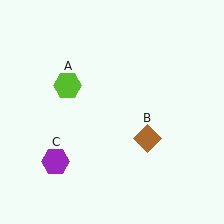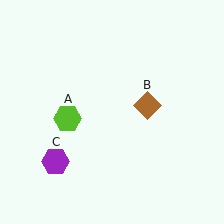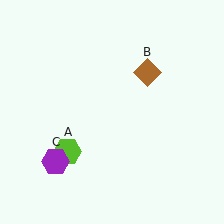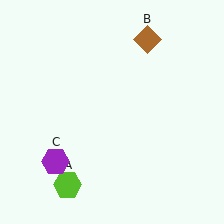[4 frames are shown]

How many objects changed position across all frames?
2 objects changed position: lime hexagon (object A), brown diamond (object B).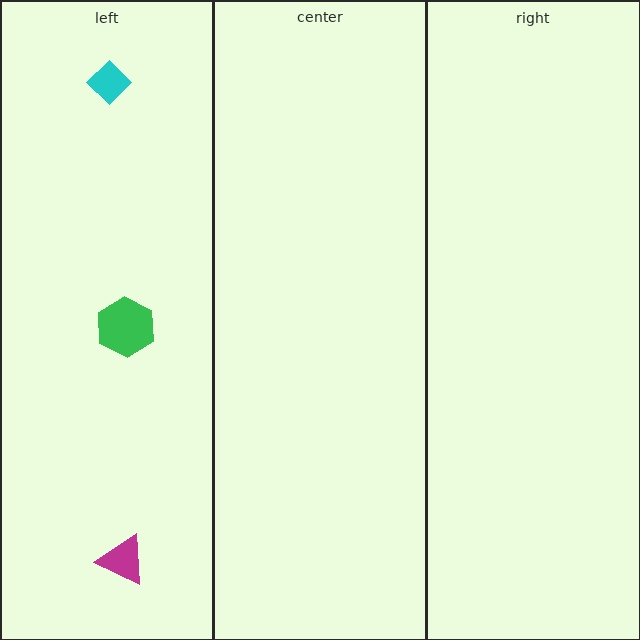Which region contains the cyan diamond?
The left region.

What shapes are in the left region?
The magenta triangle, the cyan diamond, the green hexagon.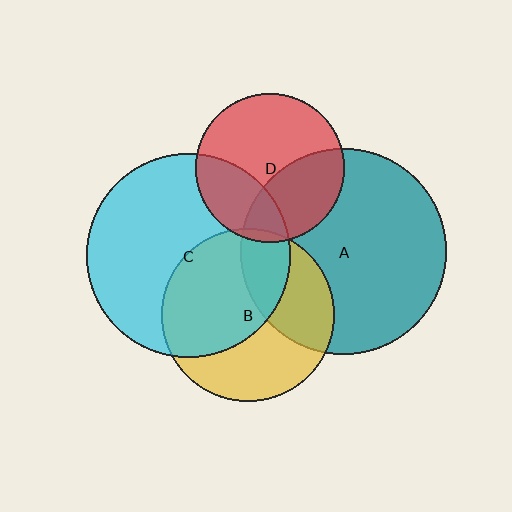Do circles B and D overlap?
Yes.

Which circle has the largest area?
Circle A (teal).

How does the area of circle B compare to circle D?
Approximately 1.4 times.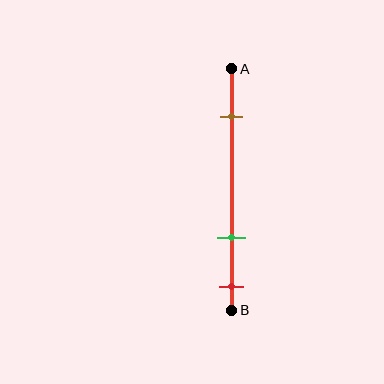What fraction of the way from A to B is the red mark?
The red mark is approximately 90% (0.9) of the way from A to B.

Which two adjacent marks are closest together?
The green and red marks are the closest adjacent pair.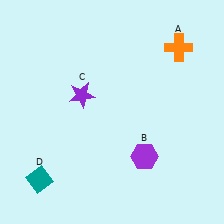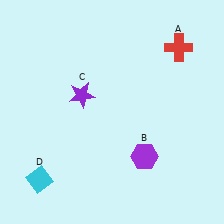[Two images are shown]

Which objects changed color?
A changed from orange to red. D changed from teal to cyan.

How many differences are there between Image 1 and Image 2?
There are 2 differences between the two images.